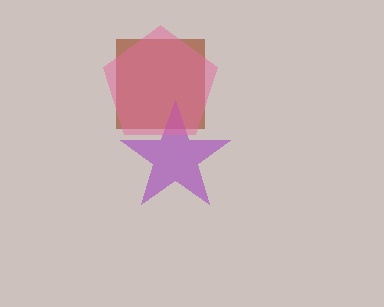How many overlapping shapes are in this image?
There are 3 overlapping shapes in the image.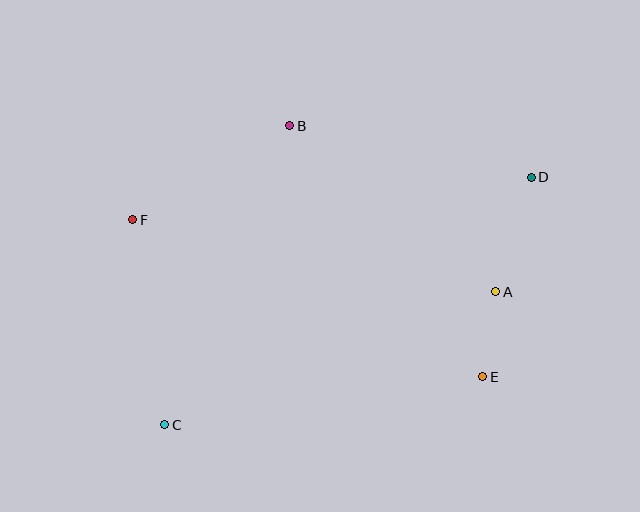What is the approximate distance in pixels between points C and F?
The distance between C and F is approximately 207 pixels.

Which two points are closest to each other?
Points A and E are closest to each other.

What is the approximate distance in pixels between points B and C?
The distance between B and C is approximately 324 pixels.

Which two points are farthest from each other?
Points C and D are farthest from each other.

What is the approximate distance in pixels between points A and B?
The distance between A and B is approximately 264 pixels.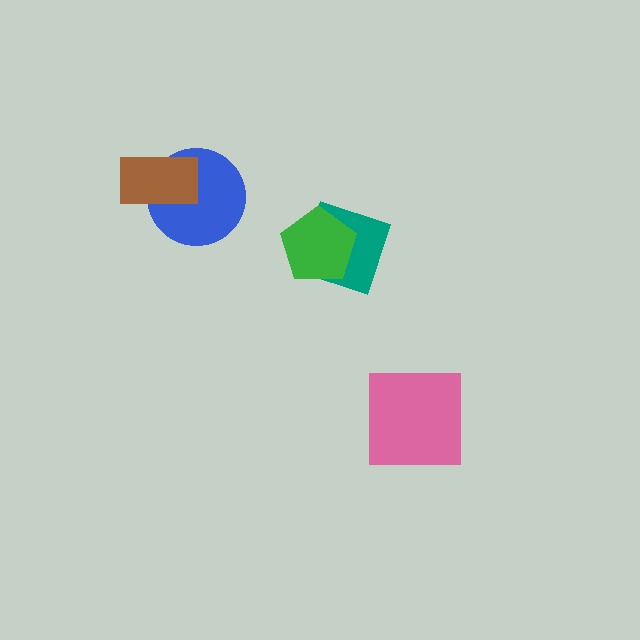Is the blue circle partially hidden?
Yes, it is partially covered by another shape.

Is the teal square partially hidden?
Yes, it is partially covered by another shape.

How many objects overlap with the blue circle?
1 object overlaps with the blue circle.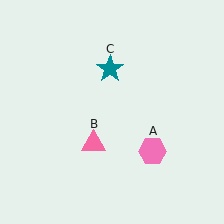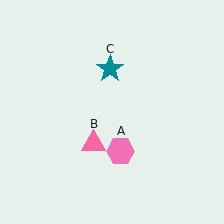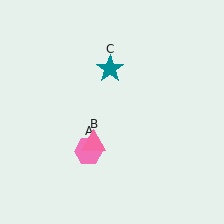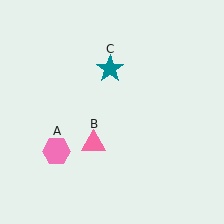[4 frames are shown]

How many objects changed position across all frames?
1 object changed position: pink hexagon (object A).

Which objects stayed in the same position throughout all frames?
Pink triangle (object B) and teal star (object C) remained stationary.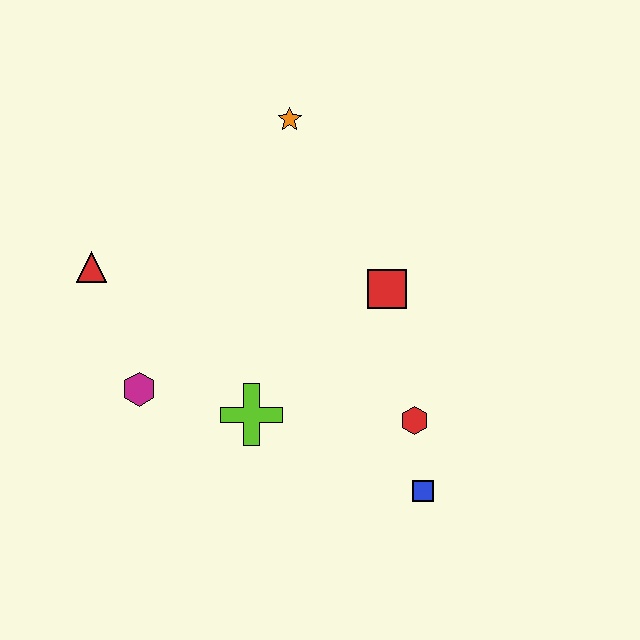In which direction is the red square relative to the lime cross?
The red square is to the right of the lime cross.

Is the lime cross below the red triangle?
Yes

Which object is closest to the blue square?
The red hexagon is closest to the blue square.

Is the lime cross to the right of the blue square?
No